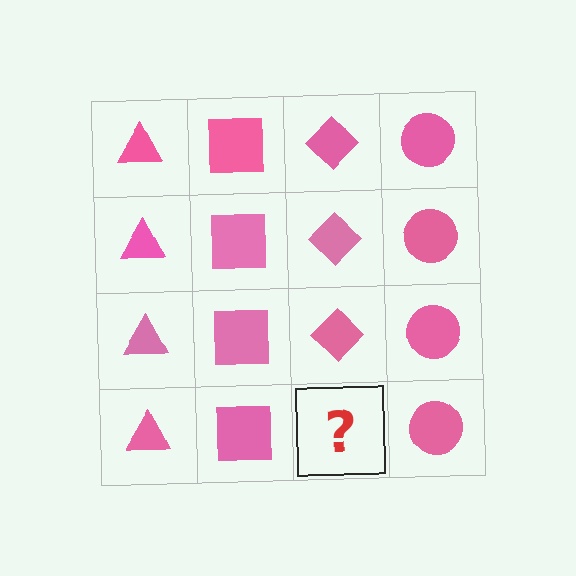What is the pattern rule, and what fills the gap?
The rule is that each column has a consistent shape. The gap should be filled with a pink diamond.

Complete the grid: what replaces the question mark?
The question mark should be replaced with a pink diamond.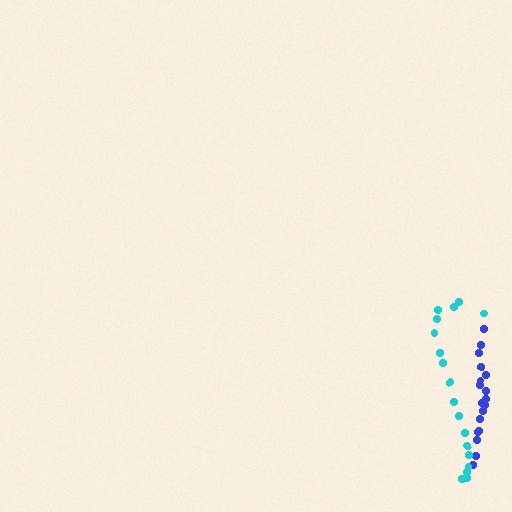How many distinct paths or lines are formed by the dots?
There are 2 distinct paths.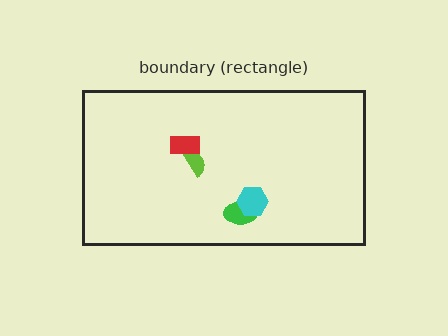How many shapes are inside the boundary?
4 inside, 0 outside.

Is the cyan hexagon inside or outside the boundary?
Inside.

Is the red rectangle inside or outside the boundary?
Inside.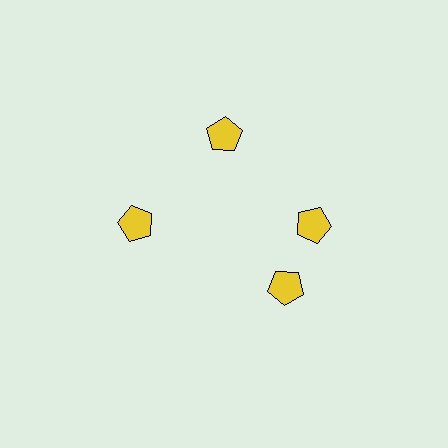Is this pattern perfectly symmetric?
No. The 4 yellow pentagons are arranged in a ring, but one element near the 6 o'clock position is rotated out of alignment along the ring, breaking the 4-fold rotational symmetry.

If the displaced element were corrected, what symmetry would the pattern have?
It would have 4-fold rotational symmetry — the pattern would map onto itself every 90 degrees.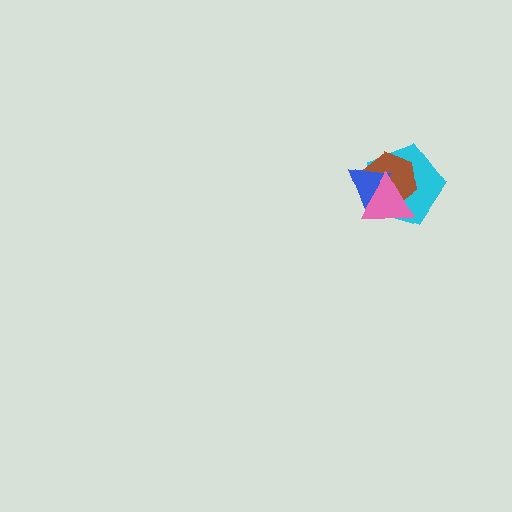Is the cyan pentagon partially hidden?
Yes, it is partially covered by another shape.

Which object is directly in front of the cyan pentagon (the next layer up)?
The brown hexagon is directly in front of the cyan pentagon.